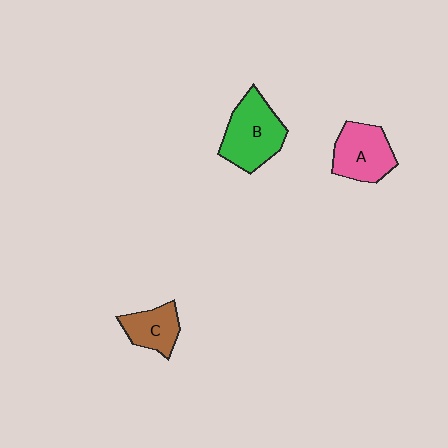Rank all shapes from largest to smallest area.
From largest to smallest: B (green), A (pink), C (brown).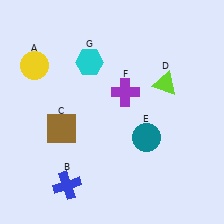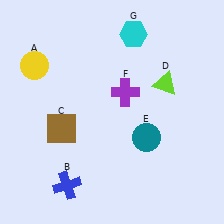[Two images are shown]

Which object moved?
The cyan hexagon (G) moved right.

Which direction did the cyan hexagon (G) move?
The cyan hexagon (G) moved right.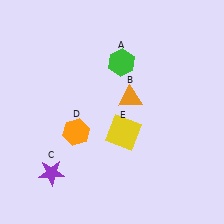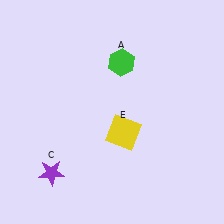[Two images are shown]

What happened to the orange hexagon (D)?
The orange hexagon (D) was removed in Image 2. It was in the bottom-left area of Image 1.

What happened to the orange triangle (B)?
The orange triangle (B) was removed in Image 2. It was in the top-right area of Image 1.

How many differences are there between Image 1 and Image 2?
There are 2 differences between the two images.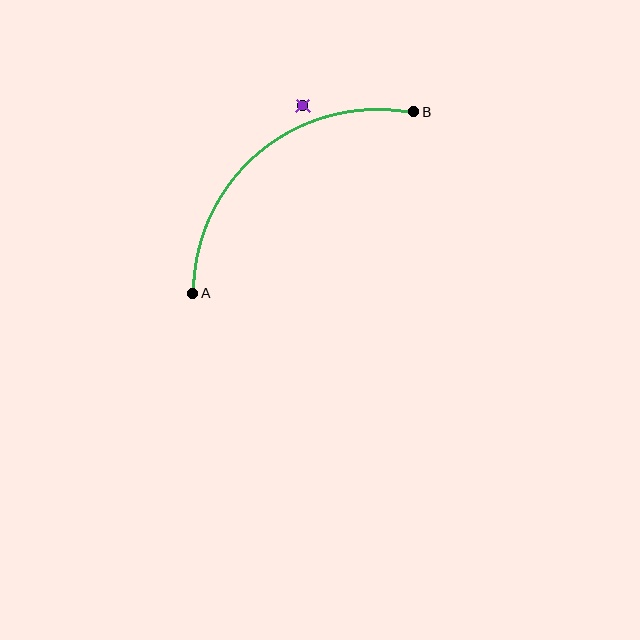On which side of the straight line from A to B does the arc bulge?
The arc bulges above and to the left of the straight line connecting A and B.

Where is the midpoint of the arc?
The arc midpoint is the point on the curve farthest from the straight line joining A and B. It sits above and to the left of that line.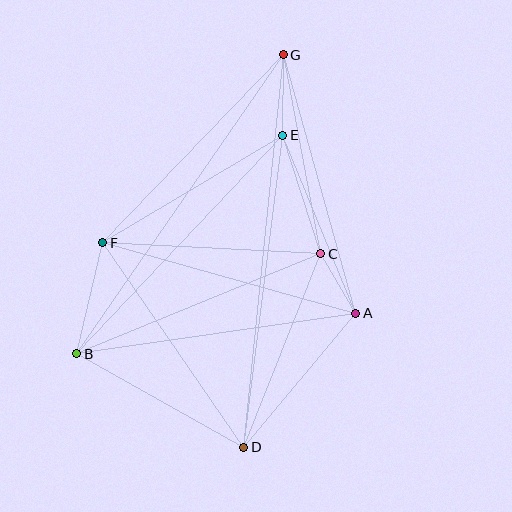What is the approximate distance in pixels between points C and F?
The distance between C and F is approximately 218 pixels.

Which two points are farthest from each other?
Points D and G are farthest from each other.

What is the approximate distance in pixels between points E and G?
The distance between E and G is approximately 80 pixels.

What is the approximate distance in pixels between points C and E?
The distance between C and E is approximately 124 pixels.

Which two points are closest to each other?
Points A and C are closest to each other.